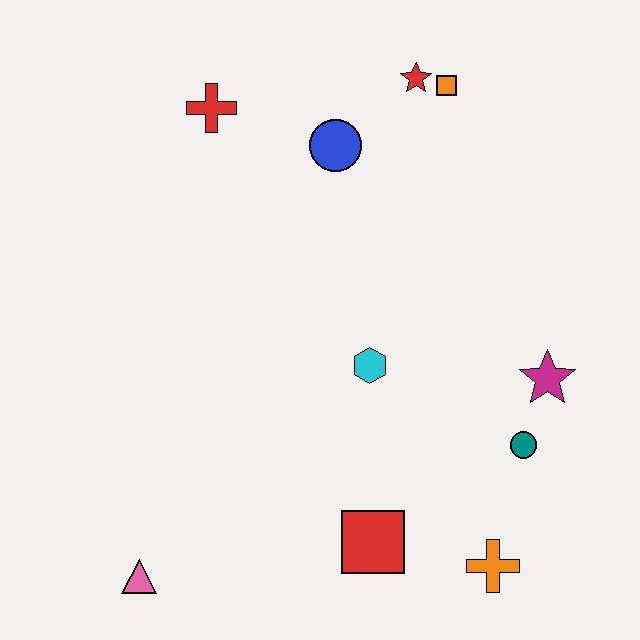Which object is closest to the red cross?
The blue circle is closest to the red cross.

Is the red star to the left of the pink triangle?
No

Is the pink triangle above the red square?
No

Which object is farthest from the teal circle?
The red cross is farthest from the teal circle.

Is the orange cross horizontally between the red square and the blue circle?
No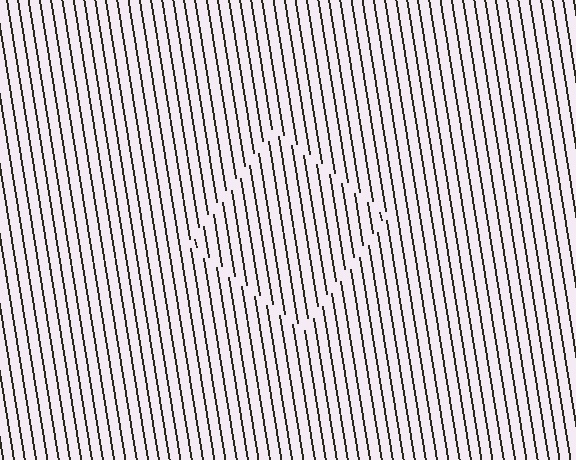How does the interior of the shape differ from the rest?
The interior of the shape contains the same grating, shifted by half a period — the contour is defined by the phase discontinuity where line-ends from the inner and outer gratings abut.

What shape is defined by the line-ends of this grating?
An illusory square. The interior of the shape contains the same grating, shifted by half a period — the contour is defined by the phase discontinuity where line-ends from the inner and outer gratings abut.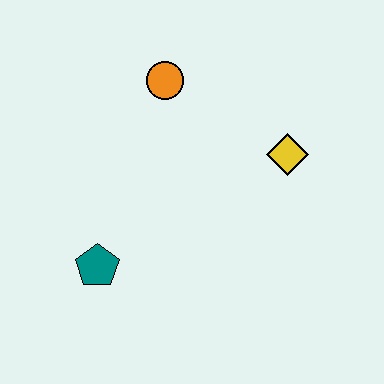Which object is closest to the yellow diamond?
The orange circle is closest to the yellow diamond.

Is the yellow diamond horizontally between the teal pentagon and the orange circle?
No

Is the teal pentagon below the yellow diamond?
Yes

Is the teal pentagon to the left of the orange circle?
Yes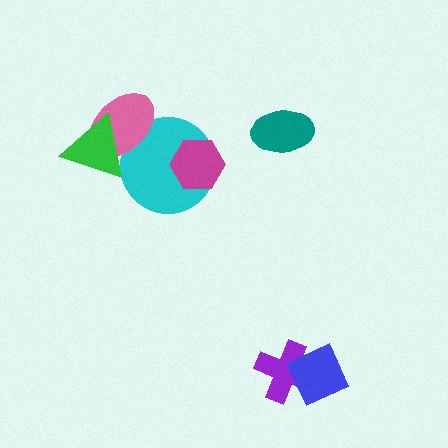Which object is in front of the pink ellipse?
The green triangle is in front of the pink ellipse.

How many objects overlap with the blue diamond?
1 object overlaps with the blue diamond.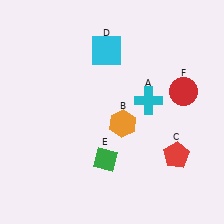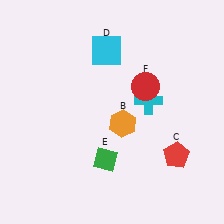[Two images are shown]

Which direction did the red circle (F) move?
The red circle (F) moved left.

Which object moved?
The red circle (F) moved left.